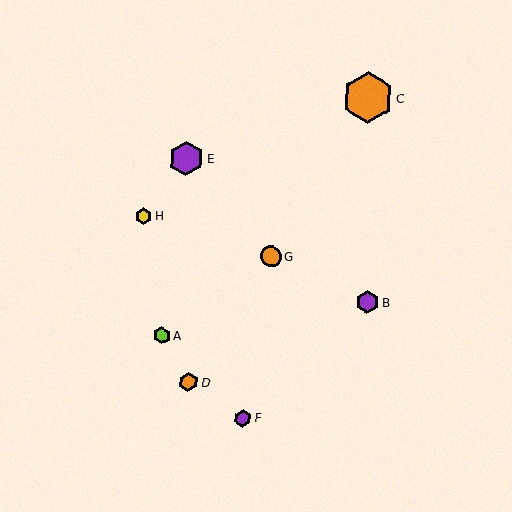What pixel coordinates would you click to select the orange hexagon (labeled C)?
Click at (368, 98) to select the orange hexagon C.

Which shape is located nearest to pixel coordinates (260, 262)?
The orange circle (labeled G) at (271, 256) is nearest to that location.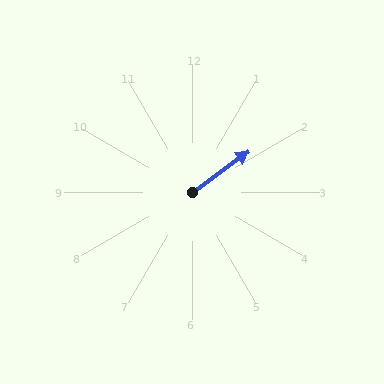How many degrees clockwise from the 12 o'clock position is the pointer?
Approximately 54 degrees.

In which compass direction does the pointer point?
Northeast.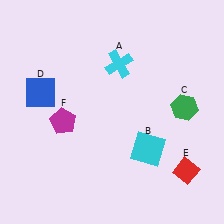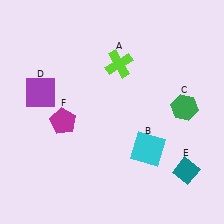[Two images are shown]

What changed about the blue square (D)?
In Image 1, D is blue. In Image 2, it changed to purple.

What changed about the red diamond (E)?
In Image 1, E is red. In Image 2, it changed to teal.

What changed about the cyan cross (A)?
In Image 1, A is cyan. In Image 2, it changed to lime.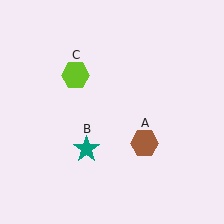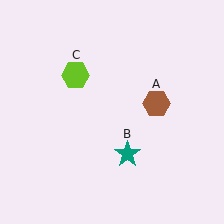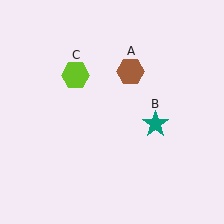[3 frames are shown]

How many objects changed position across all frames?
2 objects changed position: brown hexagon (object A), teal star (object B).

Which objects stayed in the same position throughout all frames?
Lime hexagon (object C) remained stationary.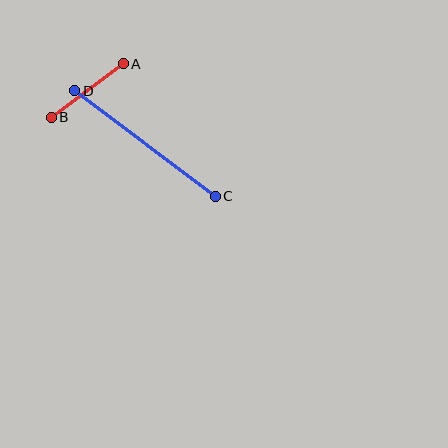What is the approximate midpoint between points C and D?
The midpoint is at approximately (145, 143) pixels.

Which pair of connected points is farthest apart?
Points C and D are farthest apart.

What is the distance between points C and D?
The distance is approximately 176 pixels.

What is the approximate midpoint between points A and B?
The midpoint is at approximately (87, 91) pixels.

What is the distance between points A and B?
The distance is approximately 90 pixels.